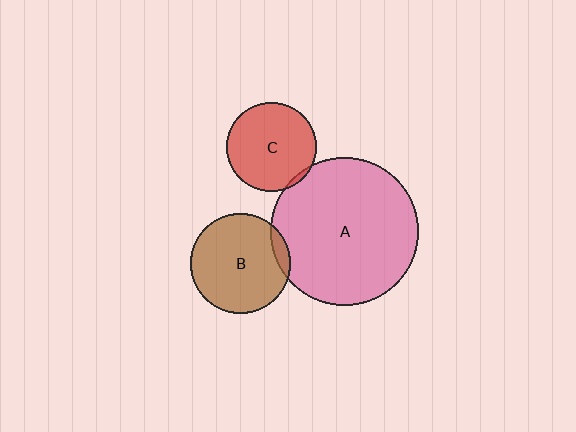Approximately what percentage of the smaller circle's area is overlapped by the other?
Approximately 10%.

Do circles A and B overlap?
Yes.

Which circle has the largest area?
Circle A (pink).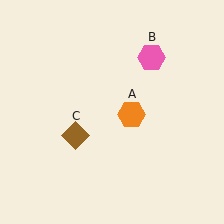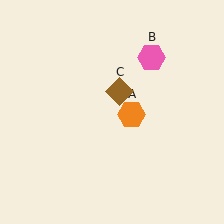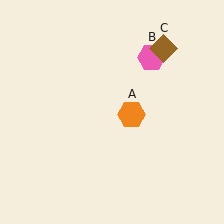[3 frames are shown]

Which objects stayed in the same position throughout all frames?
Orange hexagon (object A) and pink hexagon (object B) remained stationary.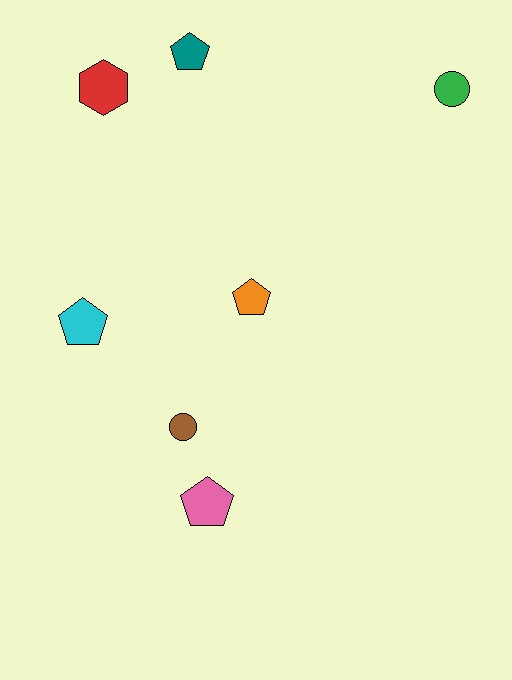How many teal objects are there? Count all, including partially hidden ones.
There is 1 teal object.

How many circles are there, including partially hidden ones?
There are 2 circles.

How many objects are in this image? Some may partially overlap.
There are 7 objects.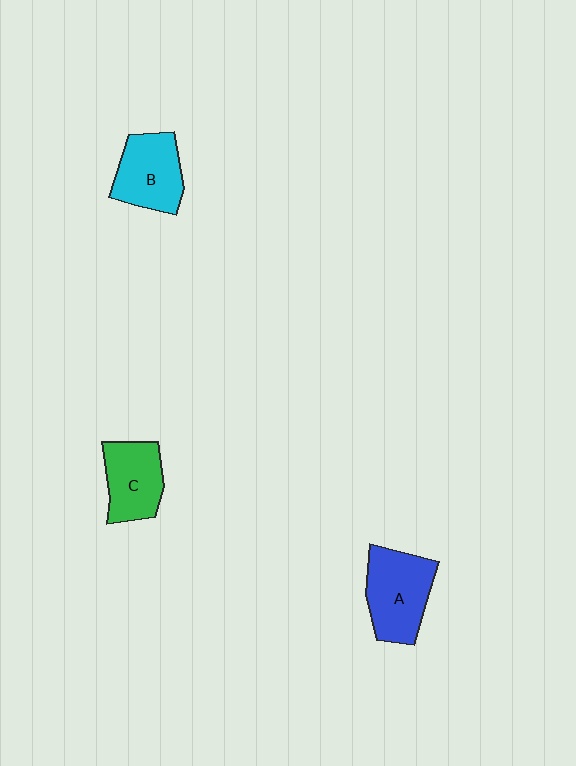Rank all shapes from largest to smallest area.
From largest to smallest: A (blue), B (cyan), C (green).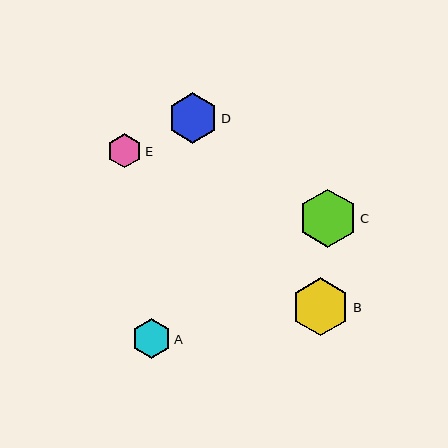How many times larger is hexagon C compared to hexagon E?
Hexagon C is approximately 1.7 times the size of hexagon E.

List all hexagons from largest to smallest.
From largest to smallest: C, B, D, A, E.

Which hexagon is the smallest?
Hexagon E is the smallest with a size of approximately 34 pixels.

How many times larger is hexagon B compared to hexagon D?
Hexagon B is approximately 1.1 times the size of hexagon D.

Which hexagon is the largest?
Hexagon C is the largest with a size of approximately 58 pixels.